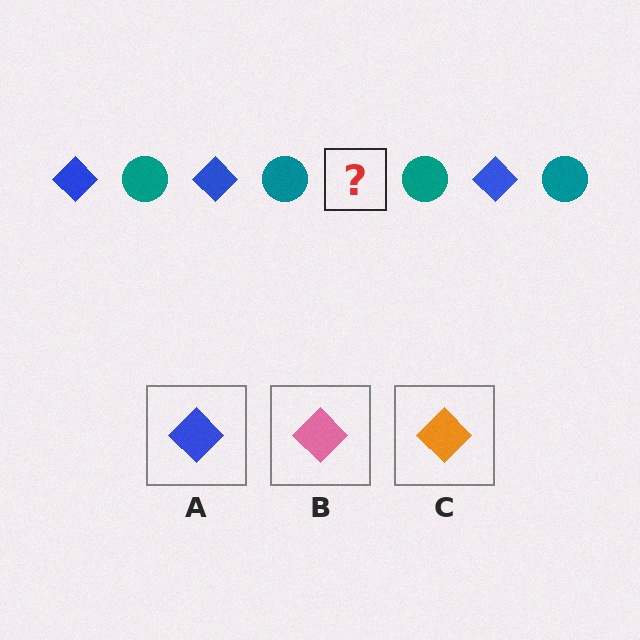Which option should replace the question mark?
Option A.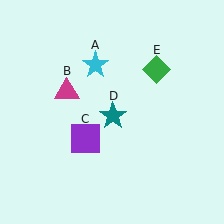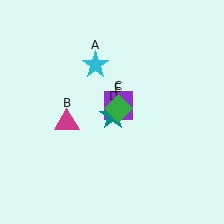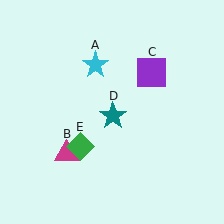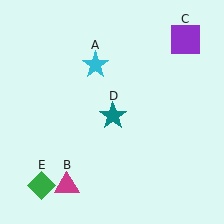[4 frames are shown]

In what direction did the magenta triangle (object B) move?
The magenta triangle (object B) moved down.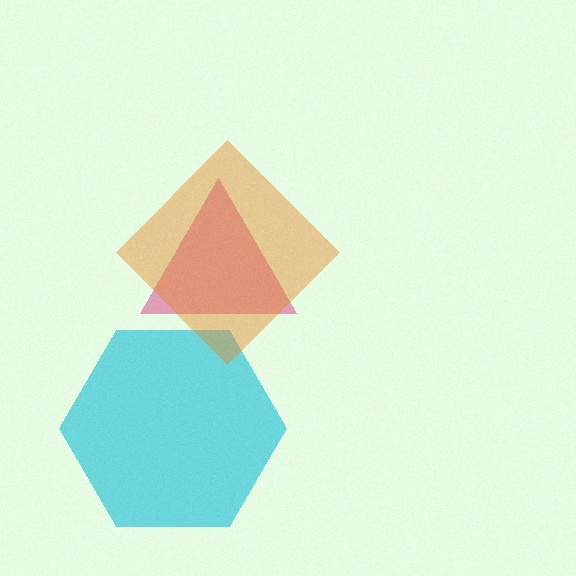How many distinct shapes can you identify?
There are 3 distinct shapes: a pink triangle, a cyan hexagon, an orange diamond.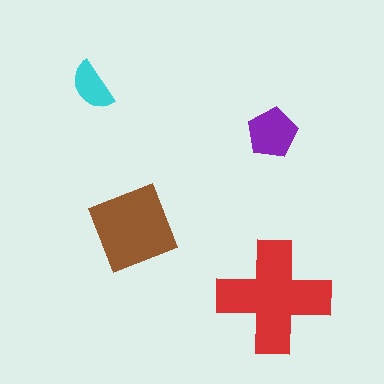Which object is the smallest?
The cyan semicircle.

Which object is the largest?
The red cross.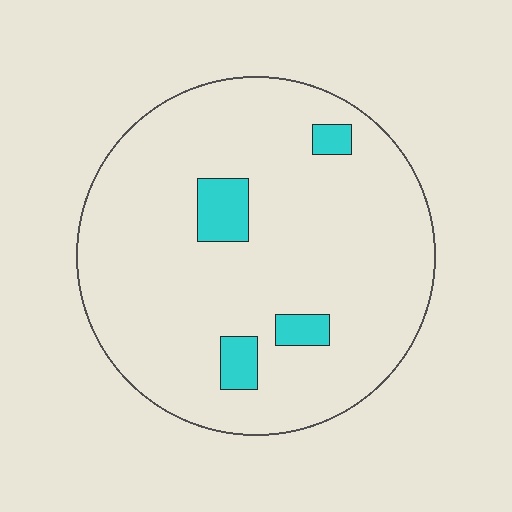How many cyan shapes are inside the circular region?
4.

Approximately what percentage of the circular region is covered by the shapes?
Approximately 10%.